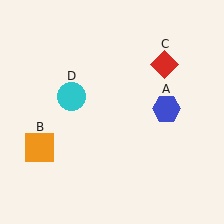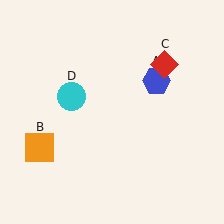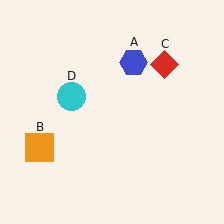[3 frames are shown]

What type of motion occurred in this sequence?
The blue hexagon (object A) rotated counterclockwise around the center of the scene.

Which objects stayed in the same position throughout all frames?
Orange square (object B) and red diamond (object C) and cyan circle (object D) remained stationary.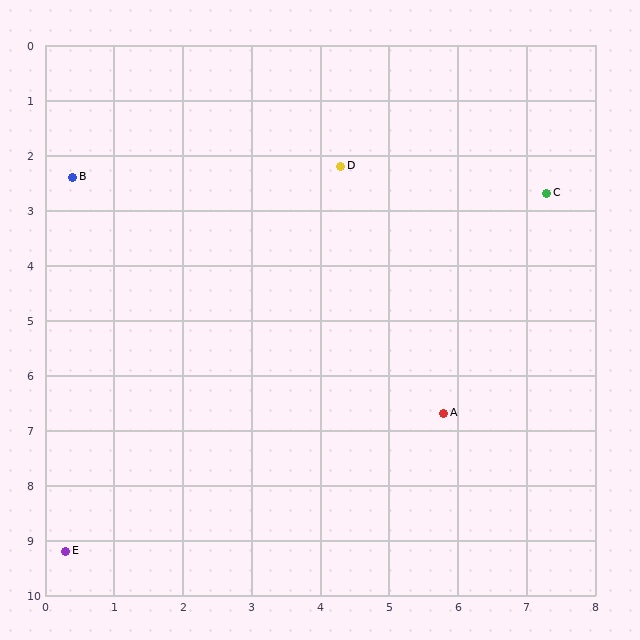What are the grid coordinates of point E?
Point E is at approximately (0.3, 9.2).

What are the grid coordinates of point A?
Point A is at approximately (5.8, 6.7).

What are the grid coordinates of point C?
Point C is at approximately (7.3, 2.7).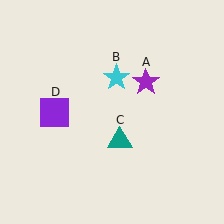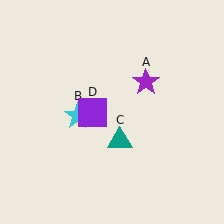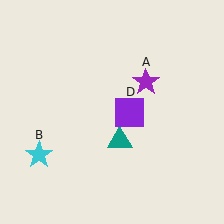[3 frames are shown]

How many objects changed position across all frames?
2 objects changed position: cyan star (object B), purple square (object D).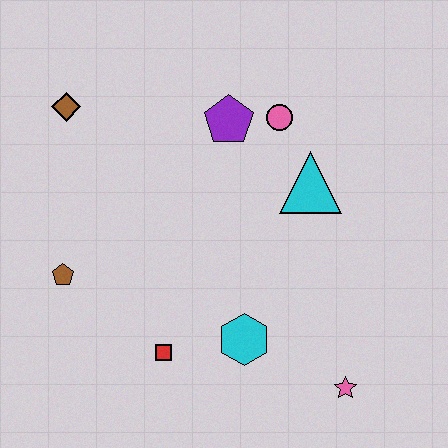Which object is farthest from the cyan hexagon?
The brown diamond is farthest from the cyan hexagon.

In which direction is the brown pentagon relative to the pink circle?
The brown pentagon is to the left of the pink circle.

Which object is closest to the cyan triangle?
The pink circle is closest to the cyan triangle.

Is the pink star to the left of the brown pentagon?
No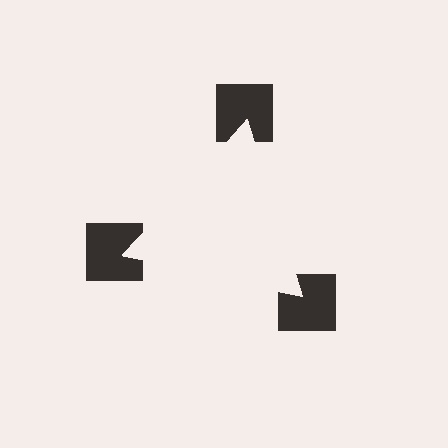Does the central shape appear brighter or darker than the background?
It typically appears slightly brighter than the background, even though no actual brightness change is drawn.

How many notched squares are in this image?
There are 3 — one at each vertex of the illusory triangle.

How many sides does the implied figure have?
3 sides.